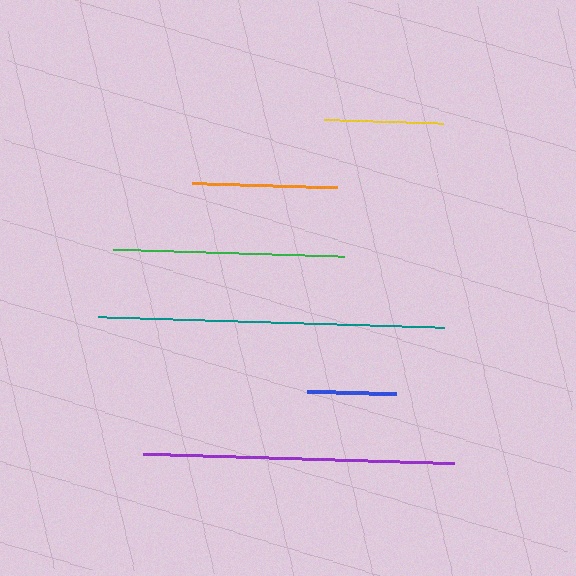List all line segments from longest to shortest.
From longest to shortest: teal, purple, green, orange, yellow, blue.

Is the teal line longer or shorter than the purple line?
The teal line is longer than the purple line.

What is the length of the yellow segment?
The yellow segment is approximately 119 pixels long.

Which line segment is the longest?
The teal line is the longest at approximately 346 pixels.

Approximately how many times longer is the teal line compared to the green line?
The teal line is approximately 1.5 times the length of the green line.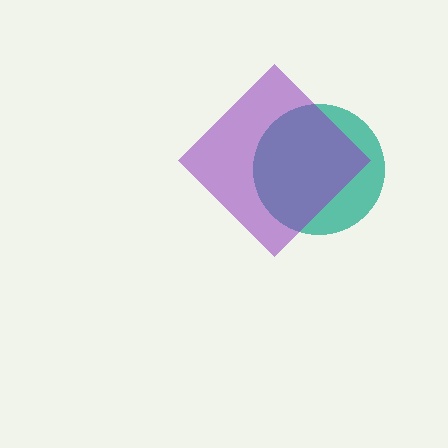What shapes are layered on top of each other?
The layered shapes are: a teal circle, a purple diamond.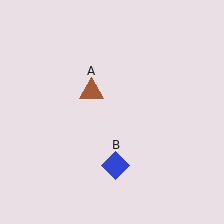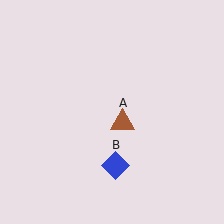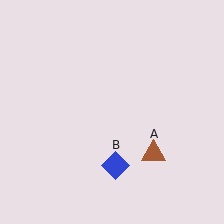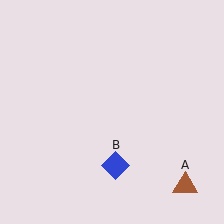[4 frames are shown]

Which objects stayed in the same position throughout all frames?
Blue diamond (object B) remained stationary.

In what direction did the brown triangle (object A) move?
The brown triangle (object A) moved down and to the right.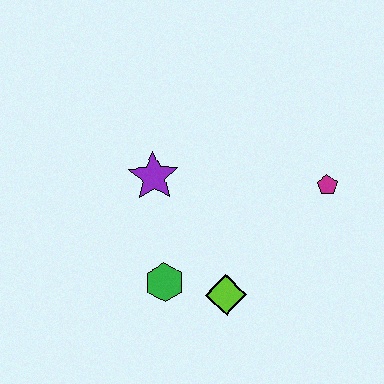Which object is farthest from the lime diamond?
The magenta pentagon is farthest from the lime diamond.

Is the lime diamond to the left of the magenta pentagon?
Yes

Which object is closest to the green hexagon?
The lime diamond is closest to the green hexagon.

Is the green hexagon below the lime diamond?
No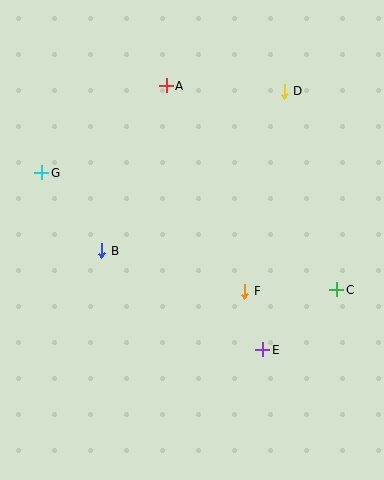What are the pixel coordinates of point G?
Point G is at (42, 173).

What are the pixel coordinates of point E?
Point E is at (263, 350).